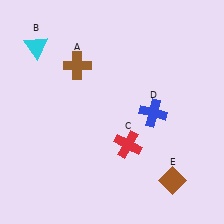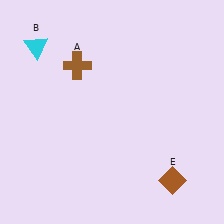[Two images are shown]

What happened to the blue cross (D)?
The blue cross (D) was removed in Image 2. It was in the bottom-right area of Image 1.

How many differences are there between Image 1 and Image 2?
There are 2 differences between the two images.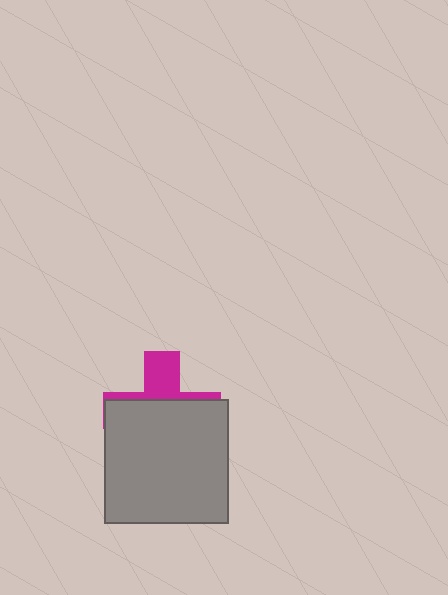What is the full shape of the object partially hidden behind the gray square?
The partially hidden object is a magenta cross.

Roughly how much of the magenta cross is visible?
A small part of it is visible (roughly 32%).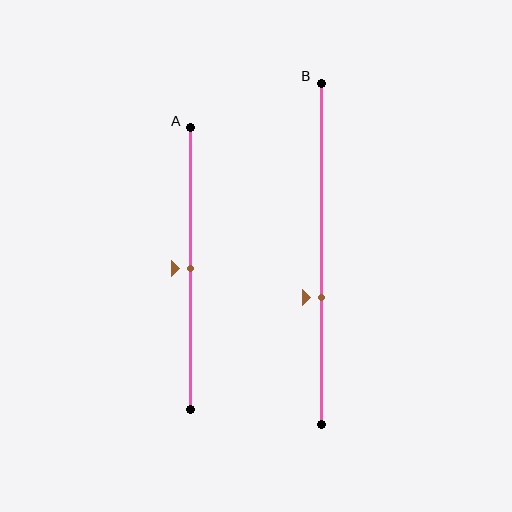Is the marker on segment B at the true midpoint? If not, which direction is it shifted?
No, the marker on segment B is shifted downward by about 13% of the segment length.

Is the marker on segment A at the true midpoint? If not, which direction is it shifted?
Yes, the marker on segment A is at the true midpoint.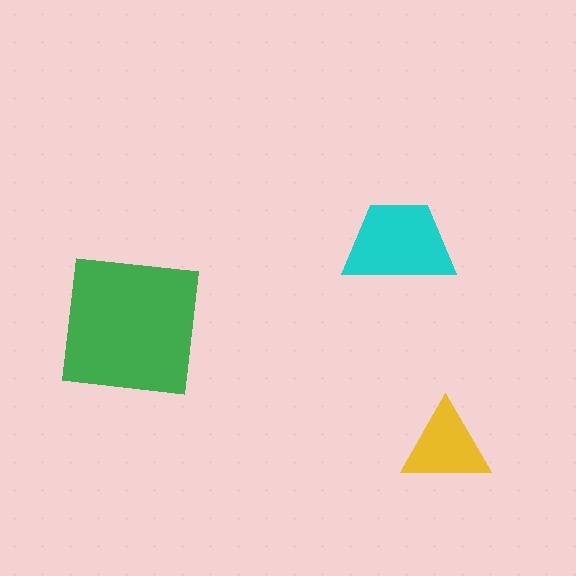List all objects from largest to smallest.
The green square, the cyan trapezoid, the yellow triangle.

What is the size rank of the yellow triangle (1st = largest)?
3rd.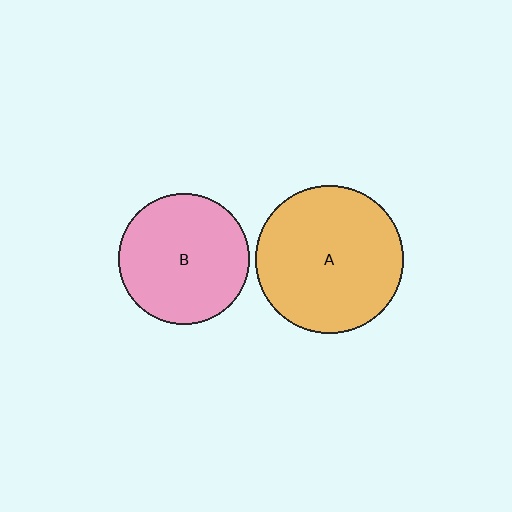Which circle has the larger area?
Circle A (orange).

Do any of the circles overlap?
No, none of the circles overlap.